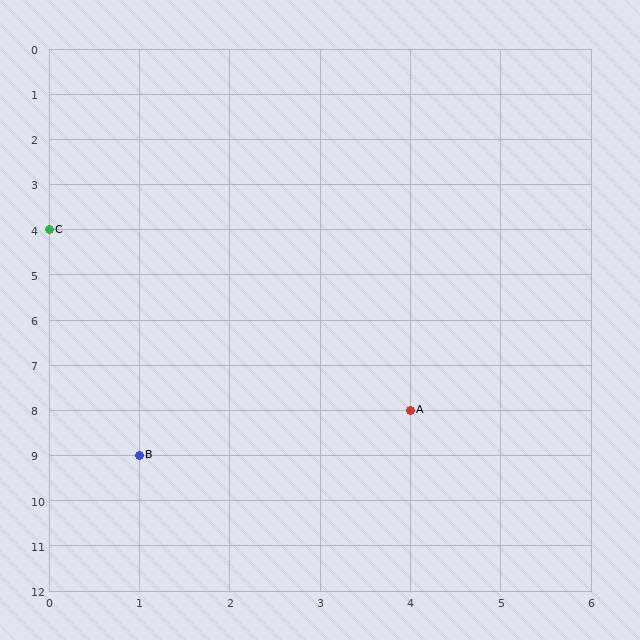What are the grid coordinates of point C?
Point C is at grid coordinates (0, 4).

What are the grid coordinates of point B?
Point B is at grid coordinates (1, 9).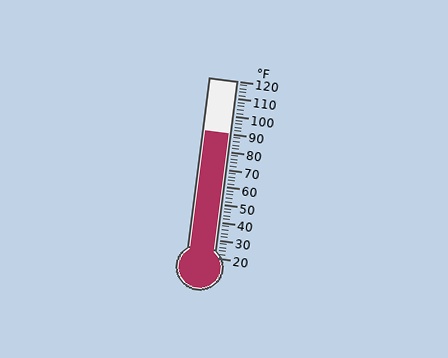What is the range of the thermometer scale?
The thermometer scale ranges from 20°F to 120°F.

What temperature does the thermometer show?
The thermometer shows approximately 90°F.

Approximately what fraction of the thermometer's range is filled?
The thermometer is filled to approximately 70% of its range.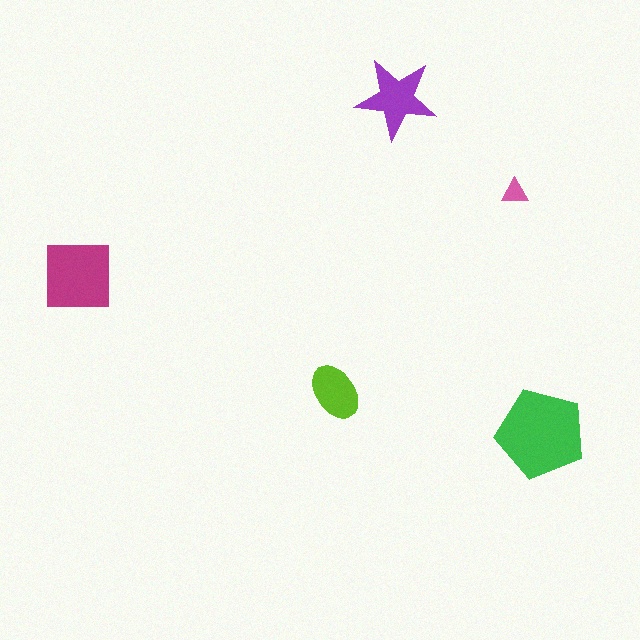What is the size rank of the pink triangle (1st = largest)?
5th.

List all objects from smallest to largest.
The pink triangle, the lime ellipse, the purple star, the magenta square, the green pentagon.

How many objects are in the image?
There are 5 objects in the image.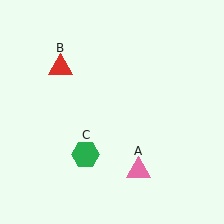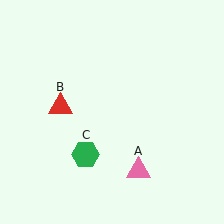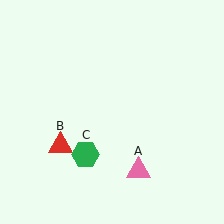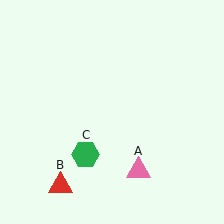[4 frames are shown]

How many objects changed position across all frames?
1 object changed position: red triangle (object B).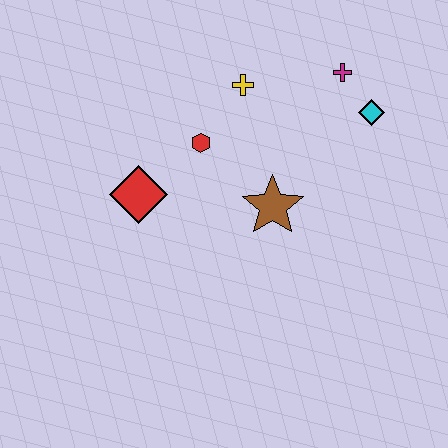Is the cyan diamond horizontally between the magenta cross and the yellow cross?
No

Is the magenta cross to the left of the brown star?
No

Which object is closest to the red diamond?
The red hexagon is closest to the red diamond.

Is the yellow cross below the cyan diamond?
No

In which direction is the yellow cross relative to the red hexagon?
The yellow cross is above the red hexagon.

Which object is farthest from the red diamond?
The cyan diamond is farthest from the red diamond.